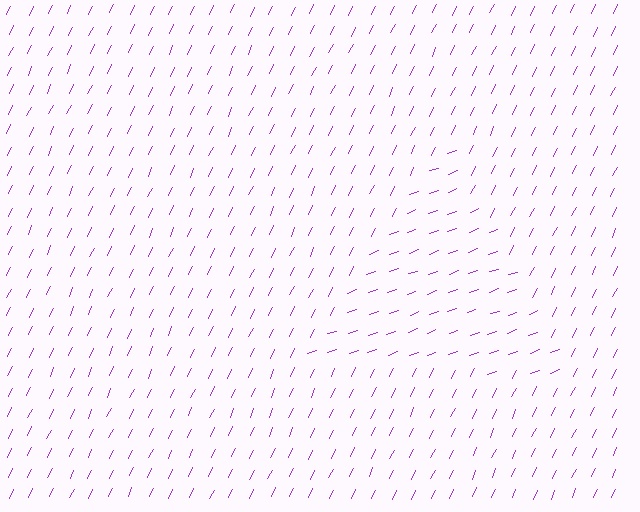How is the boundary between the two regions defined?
The boundary is defined purely by a change in line orientation (approximately 45 degrees difference). All lines are the same color and thickness.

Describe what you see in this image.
The image is filled with small purple line segments. A triangle region in the image has lines oriented differently from the surrounding lines, creating a visible texture boundary.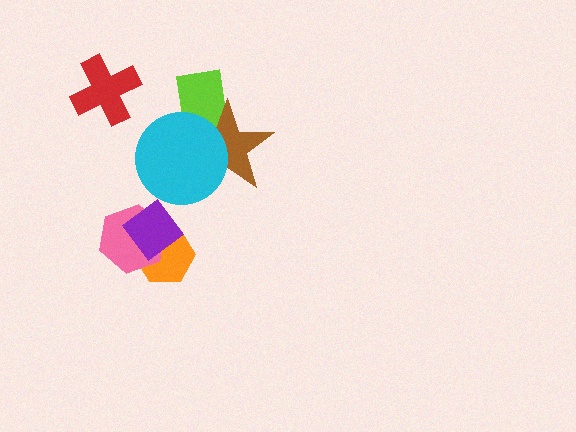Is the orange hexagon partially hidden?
Yes, it is partially covered by another shape.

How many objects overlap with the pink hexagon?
2 objects overlap with the pink hexagon.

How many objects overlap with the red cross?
0 objects overlap with the red cross.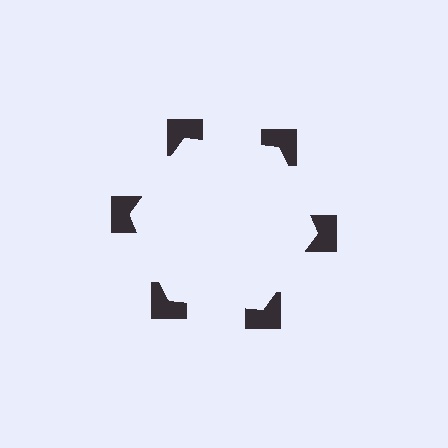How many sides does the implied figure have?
6 sides.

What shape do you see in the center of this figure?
An illusory hexagon — its edges are inferred from the aligned wedge cuts in the notched squares, not physically drawn.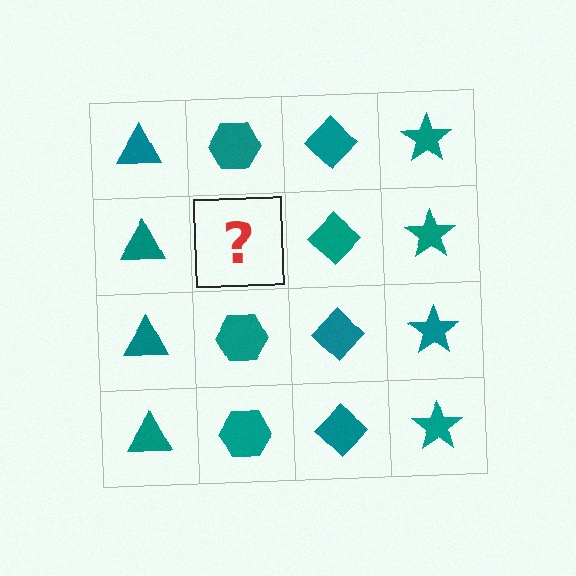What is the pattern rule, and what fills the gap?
The rule is that each column has a consistent shape. The gap should be filled with a teal hexagon.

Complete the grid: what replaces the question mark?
The question mark should be replaced with a teal hexagon.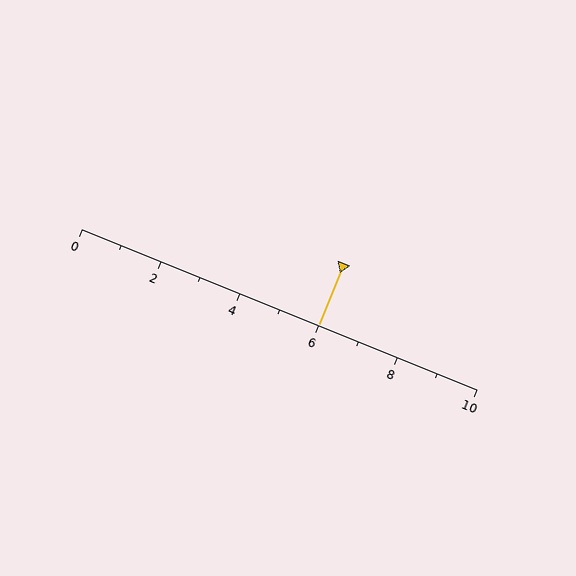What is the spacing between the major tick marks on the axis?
The major ticks are spaced 2 apart.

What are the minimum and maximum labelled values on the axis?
The axis runs from 0 to 10.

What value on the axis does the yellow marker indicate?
The marker indicates approximately 6.